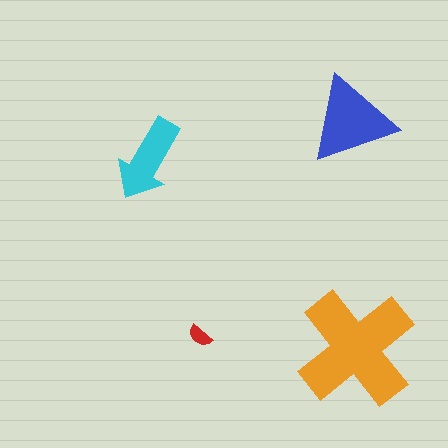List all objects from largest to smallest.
The orange cross, the blue triangle, the cyan arrow, the red semicircle.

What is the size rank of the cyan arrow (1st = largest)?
3rd.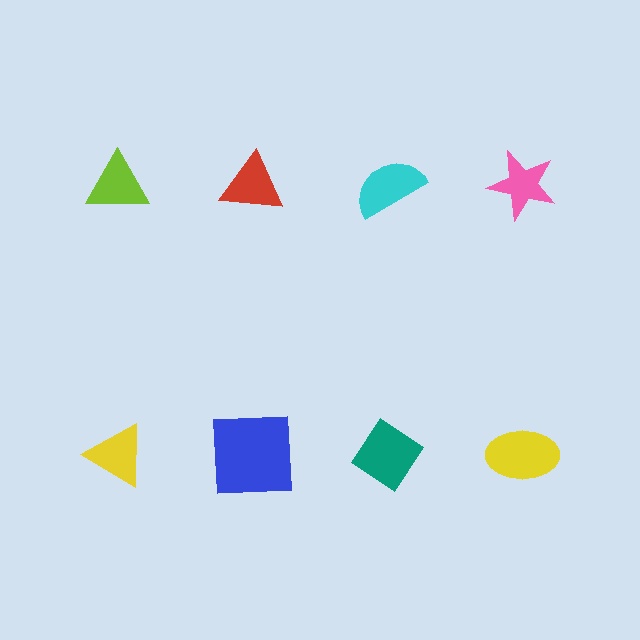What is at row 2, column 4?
A yellow ellipse.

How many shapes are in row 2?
4 shapes.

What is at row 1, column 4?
A pink star.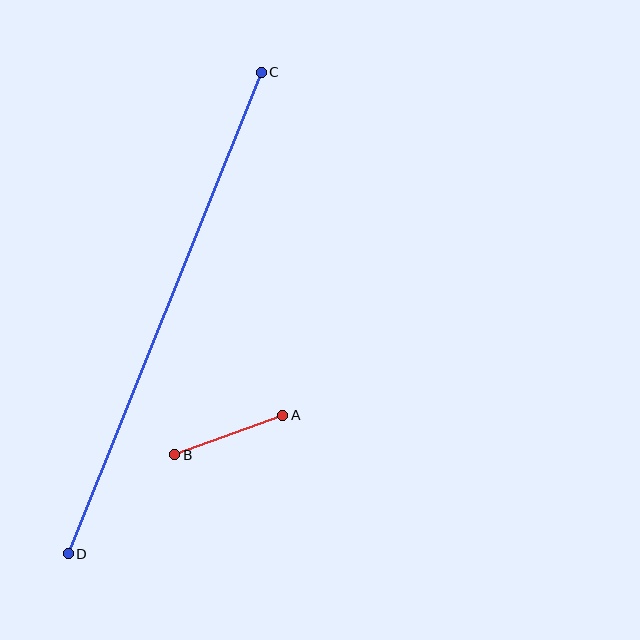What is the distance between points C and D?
The distance is approximately 519 pixels.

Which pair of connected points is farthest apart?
Points C and D are farthest apart.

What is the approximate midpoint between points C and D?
The midpoint is at approximately (165, 313) pixels.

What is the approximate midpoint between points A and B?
The midpoint is at approximately (229, 435) pixels.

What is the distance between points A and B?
The distance is approximately 115 pixels.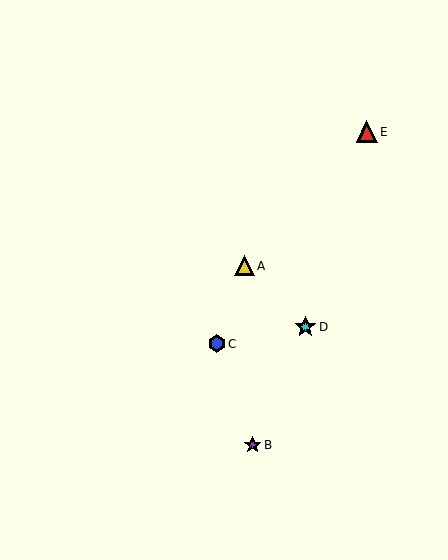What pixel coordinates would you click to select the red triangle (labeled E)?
Click at (367, 132) to select the red triangle E.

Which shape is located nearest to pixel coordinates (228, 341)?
The blue hexagon (labeled C) at (217, 344) is nearest to that location.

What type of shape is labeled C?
Shape C is a blue hexagon.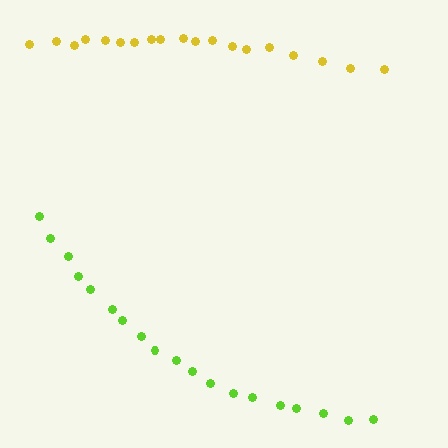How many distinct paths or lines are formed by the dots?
There are 2 distinct paths.